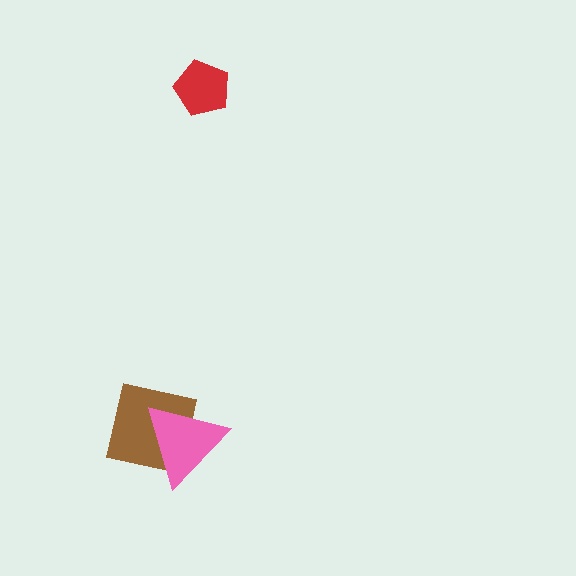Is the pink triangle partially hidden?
No, no other shape covers it.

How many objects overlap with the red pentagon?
0 objects overlap with the red pentagon.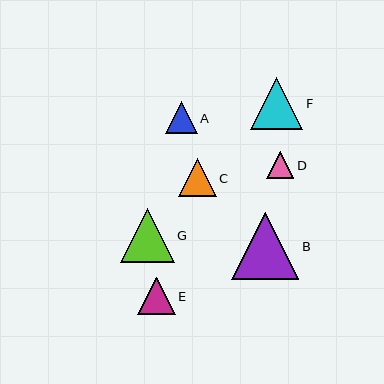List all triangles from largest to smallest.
From largest to smallest: B, G, F, C, E, A, D.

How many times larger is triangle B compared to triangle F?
Triangle B is approximately 1.3 times the size of triangle F.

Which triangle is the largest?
Triangle B is the largest with a size of approximately 67 pixels.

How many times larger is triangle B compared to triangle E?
Triangle B is approximately 1.8 times the size of triangle E.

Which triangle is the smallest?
Triangle D is the smallest with a size of approximately 27 pixels.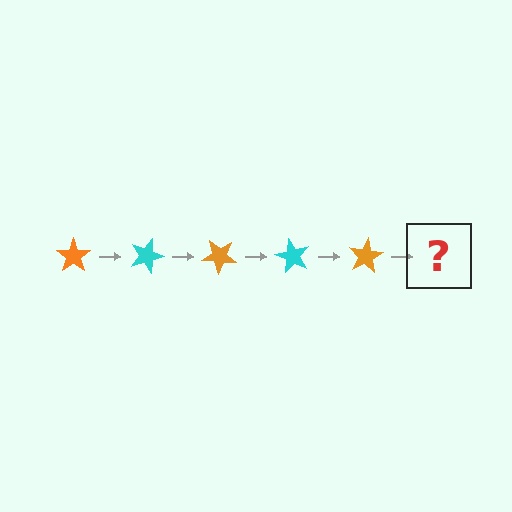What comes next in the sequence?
The next element should be a cyan star, rotated 100 degrees from the start.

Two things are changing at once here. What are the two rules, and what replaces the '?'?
The two rules are that it rotates 20 degrees each step and the color cycles through orange and cyan. The '?' should be a cyan star, rotated 100 degrees from the start.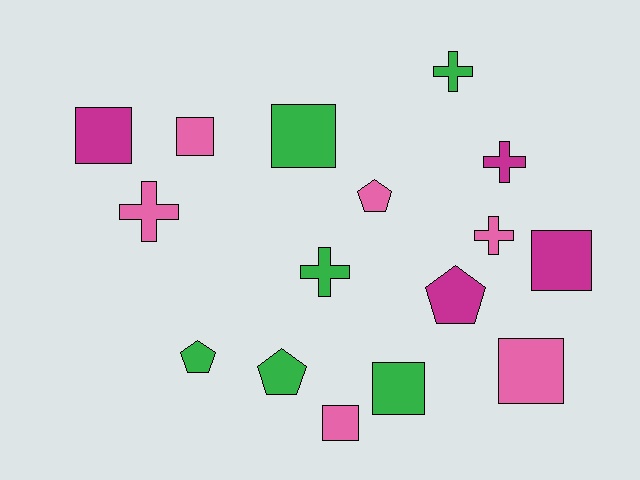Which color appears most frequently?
Green, with 6 objects.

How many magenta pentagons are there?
There is 1 magenta pentagon.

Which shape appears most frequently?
Square, with 7 objects.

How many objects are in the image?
There are 16 objects.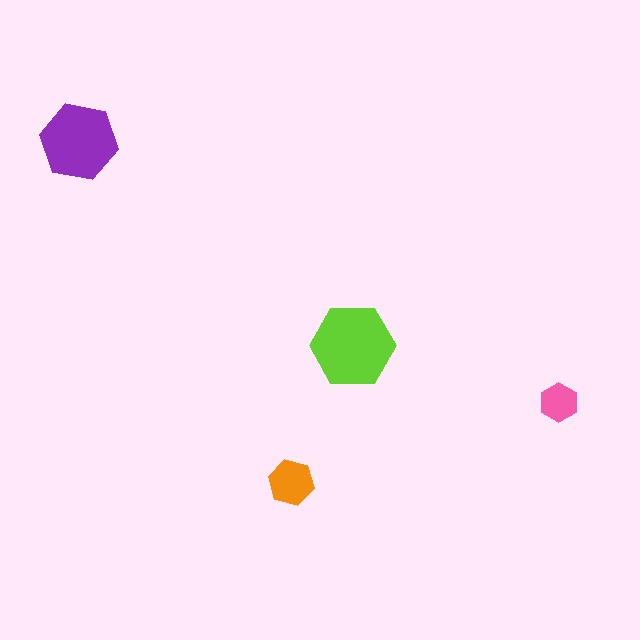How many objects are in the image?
There are 4 objects in the image.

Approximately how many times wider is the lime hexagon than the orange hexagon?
About 2 times wider.